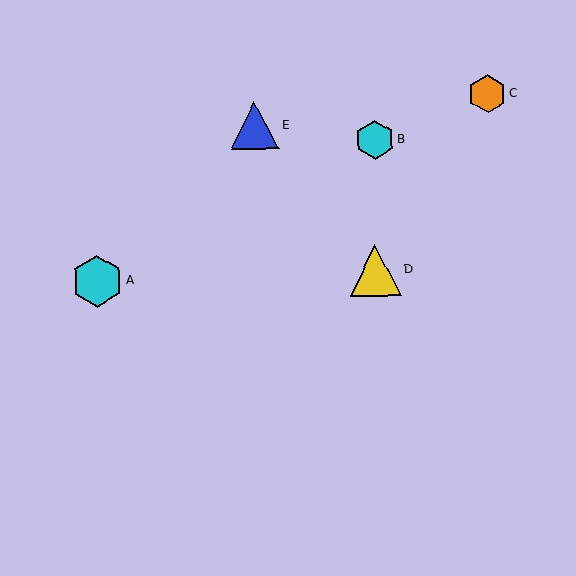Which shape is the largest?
The yellow triangle (labeled D) is the largest.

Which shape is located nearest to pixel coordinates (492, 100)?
The orange hexagon (labeled C) at (488, 94) is nearest to that location.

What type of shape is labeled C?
Shape C is an orange hexagon.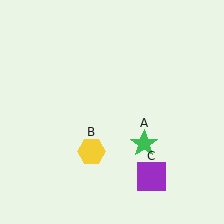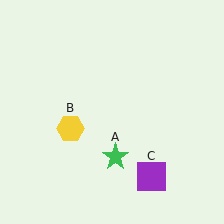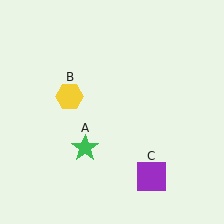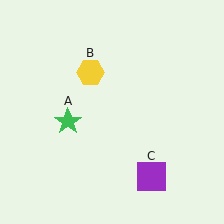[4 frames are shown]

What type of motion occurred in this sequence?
The green star (object A), yellow hexagon (object B) rotated clockwise around the center of the scene.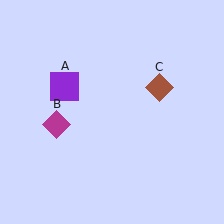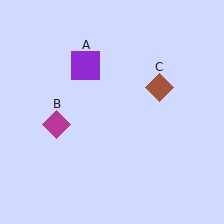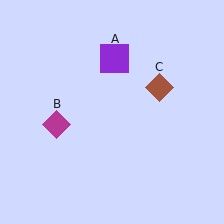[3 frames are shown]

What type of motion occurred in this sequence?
The purple square (object A) rotated clockwise around the center of the scene.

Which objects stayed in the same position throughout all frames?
Magenta diamond (object B) and brown diamond (object C) remained stationary.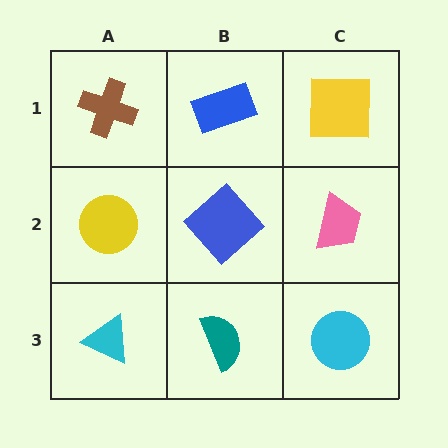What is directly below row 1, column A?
A yellow circle.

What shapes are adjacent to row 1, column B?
A blue diamond (row 2, column B), a brown cross (row 1, column A), a yellow square (row 1, column C).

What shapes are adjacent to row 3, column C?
A pink trapezoid (row 2, column C), a teal semicircle (row 3, column B).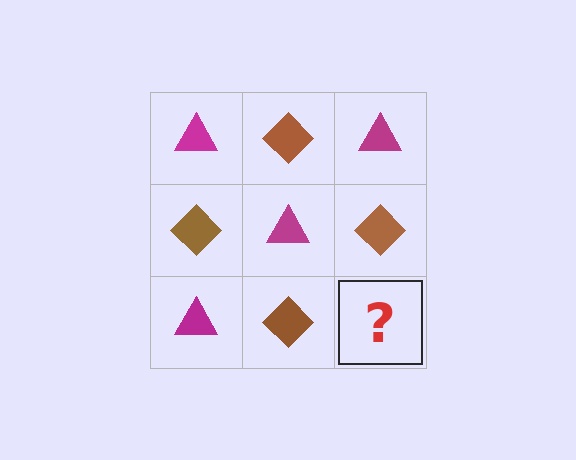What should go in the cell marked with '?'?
The missing cell should contain a magenta triangle.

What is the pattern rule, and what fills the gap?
The rule is that it alternates magenta triangle and brown diamond in a checkerboard pattern. The gap should be filled with a magenta triangle.